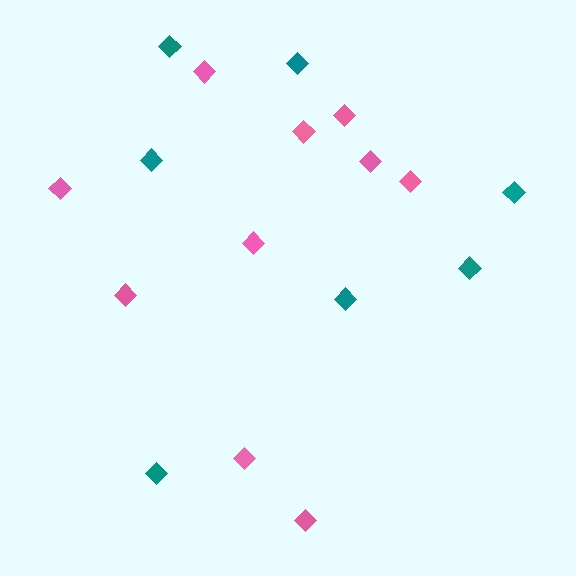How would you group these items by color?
There are 2 groups: one group of pink diamonds (10) and one group of teal diamonds (7).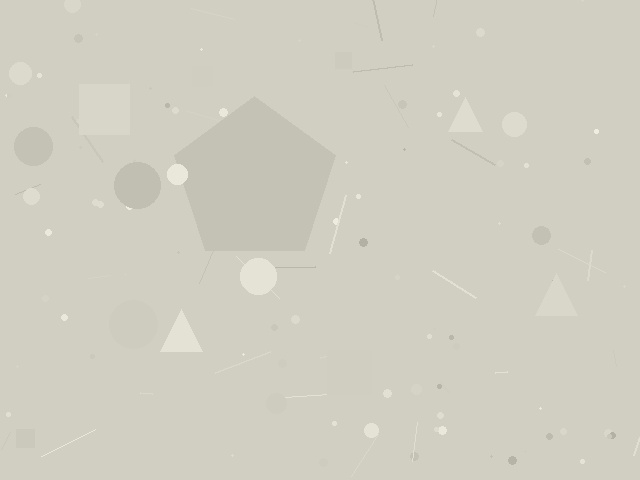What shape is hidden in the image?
A pentagon is hidden in the image.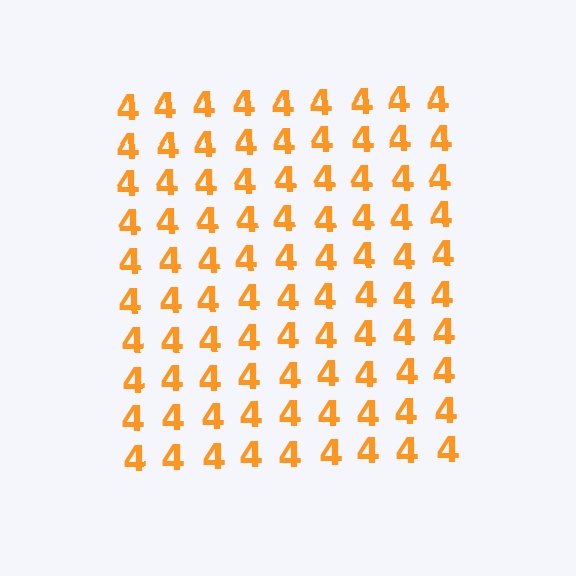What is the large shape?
The large shape is a square.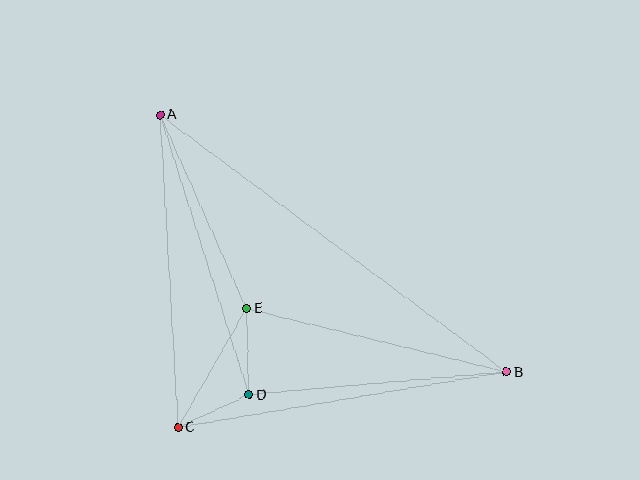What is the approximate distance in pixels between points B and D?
The distance between B and D is approximately 259 pixels.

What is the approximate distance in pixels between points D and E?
The distance between D and E is approximately 87 pixels.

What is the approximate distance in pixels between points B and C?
The distance between B and C is approximately 333 pixels.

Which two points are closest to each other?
Points C and D are closest to each other.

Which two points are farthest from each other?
Points A and B are farthest from each other.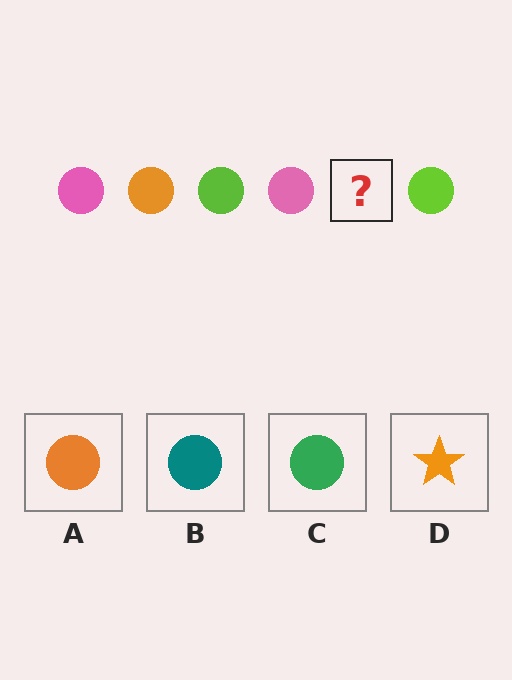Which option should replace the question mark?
Option A.